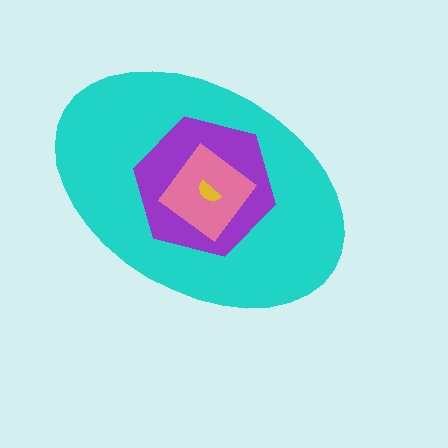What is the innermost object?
The yellow semicircle.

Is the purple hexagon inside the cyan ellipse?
Yes.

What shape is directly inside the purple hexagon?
The pink diamond.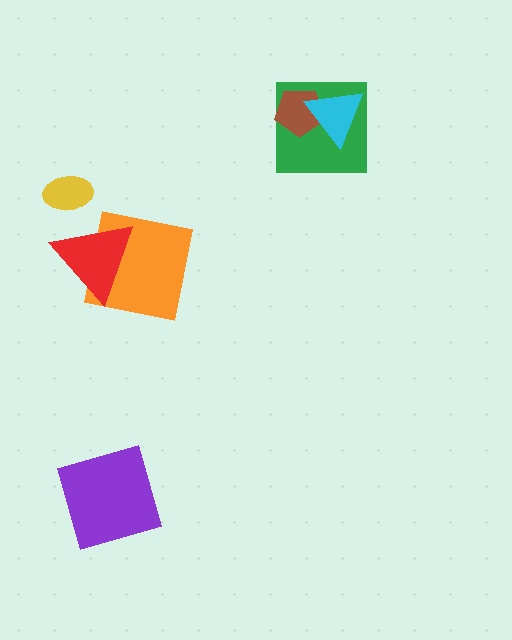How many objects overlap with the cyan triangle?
2 objects overlap with the cyan triangle.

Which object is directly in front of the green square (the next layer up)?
The brown pentagon is directly in front of the green square.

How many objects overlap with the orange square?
1 object overlaps with the orange square.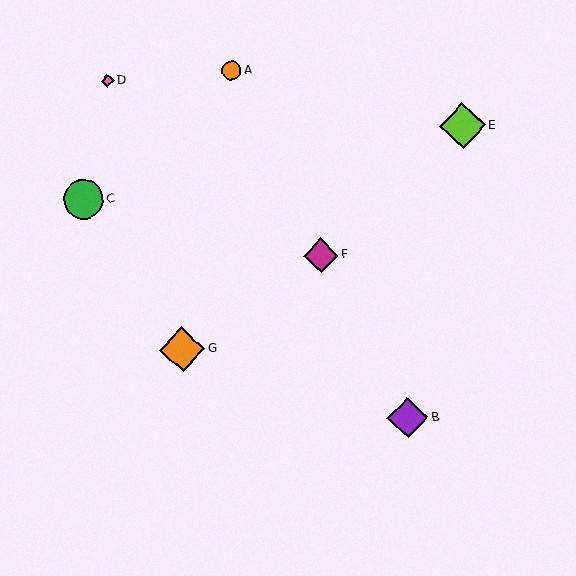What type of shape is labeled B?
Shape B is a purple diamond.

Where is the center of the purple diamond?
The center of the purple diamond is at (408, 418).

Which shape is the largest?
The lime diamond (labeled E) is the largest.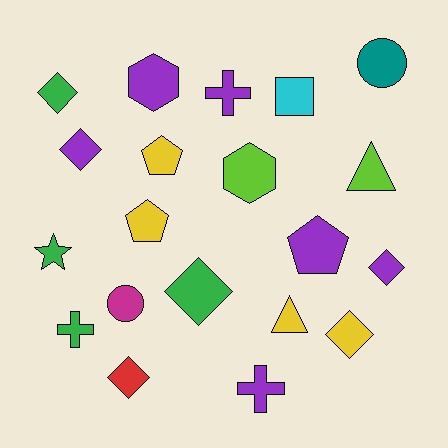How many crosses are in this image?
There are 3 crosses.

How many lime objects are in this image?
There are 2 lime objects.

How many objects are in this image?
There are 20 objects.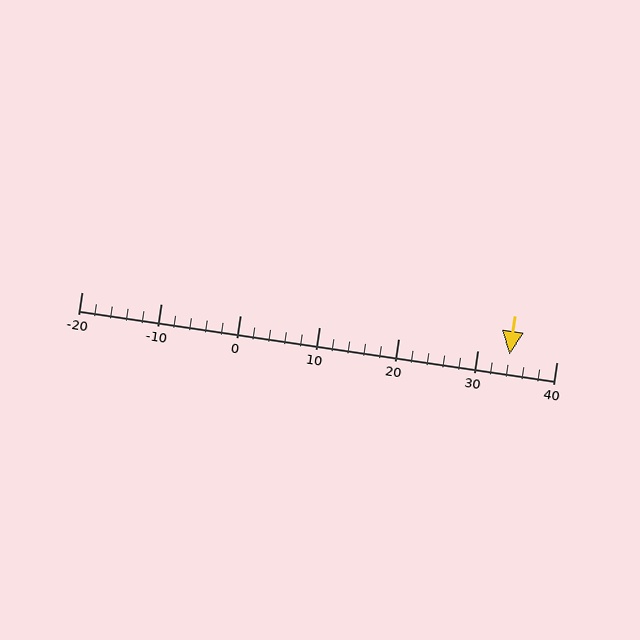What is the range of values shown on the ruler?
The ruler shows values from -20 to 40.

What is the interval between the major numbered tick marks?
The major tick marks are spaced 10 units apart.